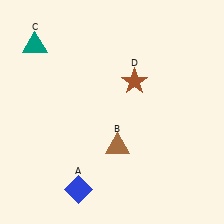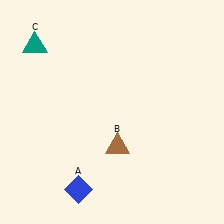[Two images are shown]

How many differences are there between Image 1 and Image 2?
There is 1 difference between the two images.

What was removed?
The brown star (D) was removed in Image 2.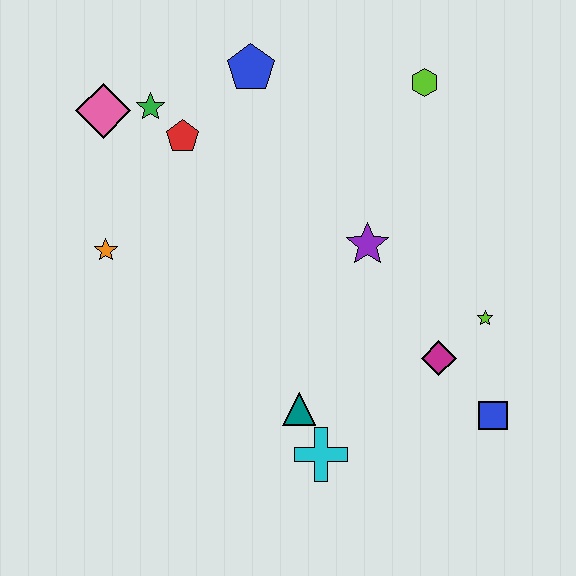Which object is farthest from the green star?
The blue square is farthest from the green star.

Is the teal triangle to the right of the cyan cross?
No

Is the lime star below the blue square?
No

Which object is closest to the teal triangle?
The cyan cross is closest to the teal triangle.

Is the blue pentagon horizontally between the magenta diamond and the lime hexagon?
No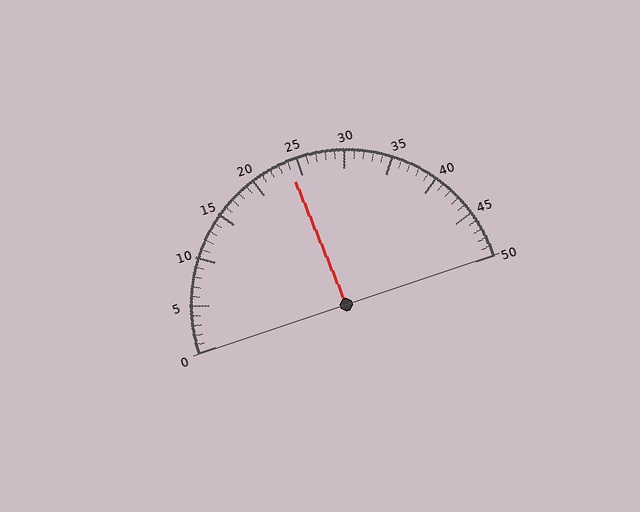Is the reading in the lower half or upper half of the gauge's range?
The reading is in the lower half of the range (0 to 50).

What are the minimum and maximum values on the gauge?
The gauge ranges from 0 to 50.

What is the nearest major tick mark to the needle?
The nearest major tick mark is 25.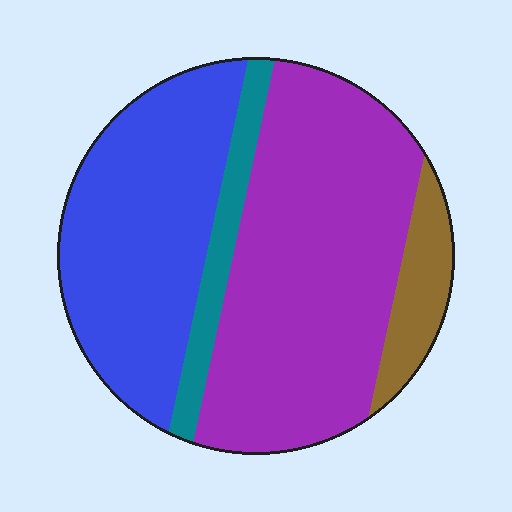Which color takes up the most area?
Purple, at roughly 50%.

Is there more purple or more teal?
Purple.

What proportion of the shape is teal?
Teal covers around 10% of the shape.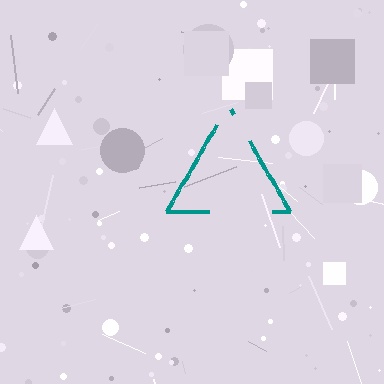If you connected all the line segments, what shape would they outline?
They would outline a triangle.